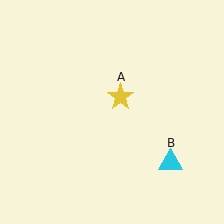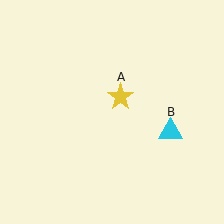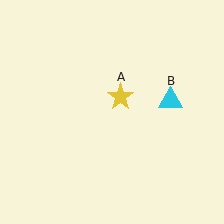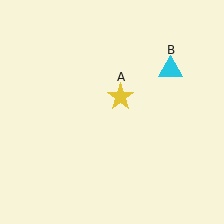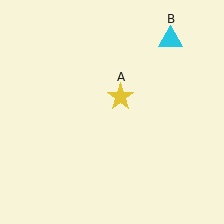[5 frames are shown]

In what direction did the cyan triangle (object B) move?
The cyan triangle (object B) moved up.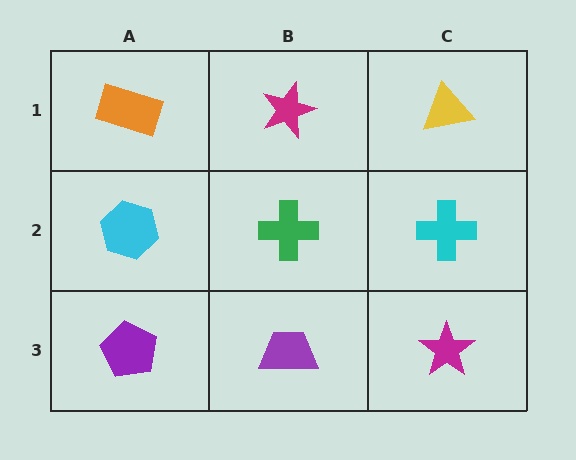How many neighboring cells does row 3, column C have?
2.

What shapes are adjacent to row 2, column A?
An orange rectangle (row 1, column A), a purple pentagon (row 3, column A), a green cross (row 2, column B).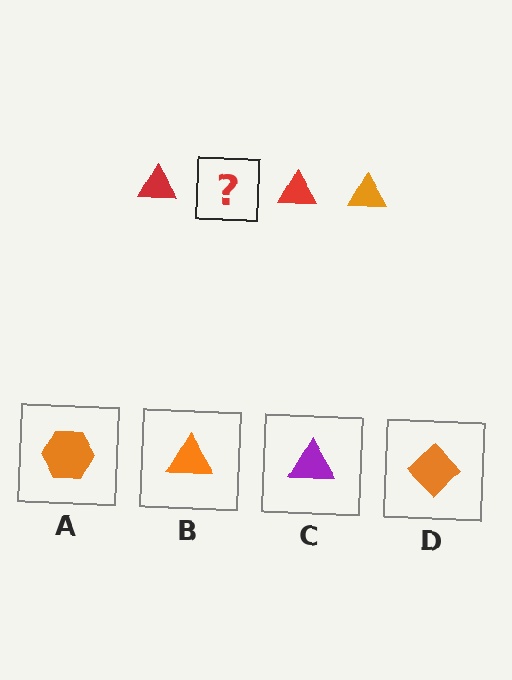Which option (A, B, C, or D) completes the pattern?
B.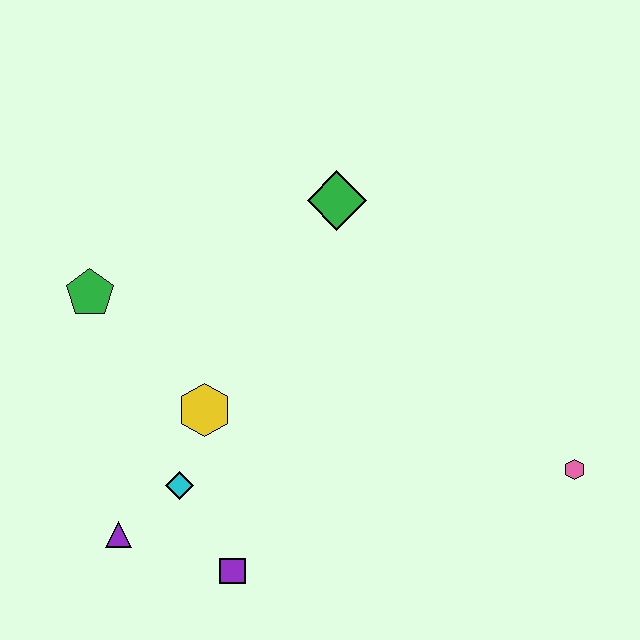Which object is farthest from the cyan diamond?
The pink hexagon is farthest from the cyan diamond.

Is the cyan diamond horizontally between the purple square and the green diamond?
No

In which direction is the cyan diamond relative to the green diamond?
The cyan diamond is below the green diamond.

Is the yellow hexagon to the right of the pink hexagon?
No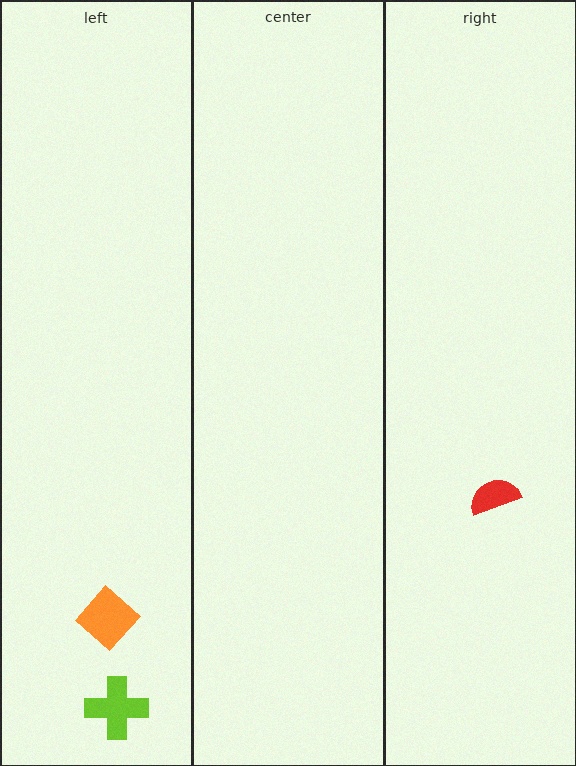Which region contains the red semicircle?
The right region.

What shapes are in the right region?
The red semicircle.